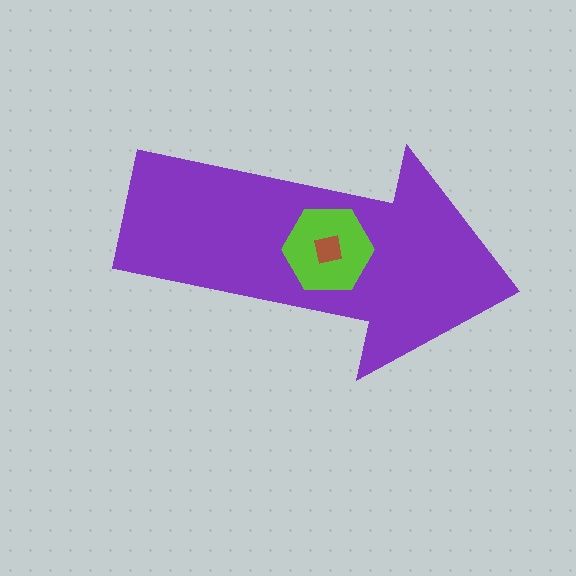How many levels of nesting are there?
3.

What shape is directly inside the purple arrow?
The lime hexagon.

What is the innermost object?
The brown square.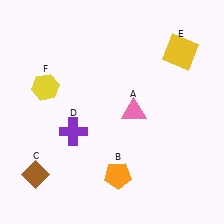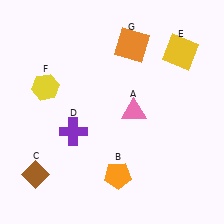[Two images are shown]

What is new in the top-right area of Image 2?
An orange square (G) was added in the top-right area of Image 2.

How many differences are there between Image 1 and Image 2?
There is 1 difference between the two images.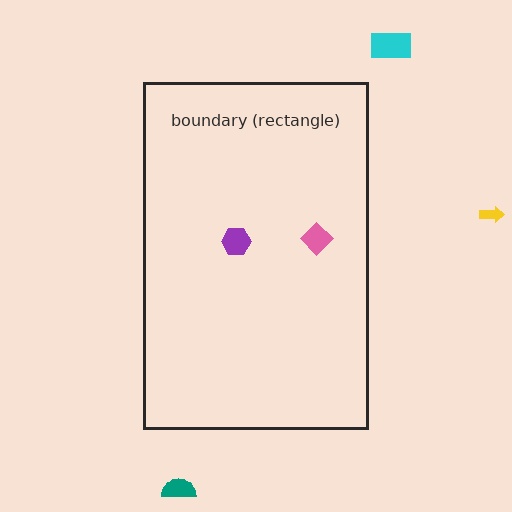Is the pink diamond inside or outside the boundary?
Inside.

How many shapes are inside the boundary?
2 inside, 3 outside.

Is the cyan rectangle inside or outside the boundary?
Outside.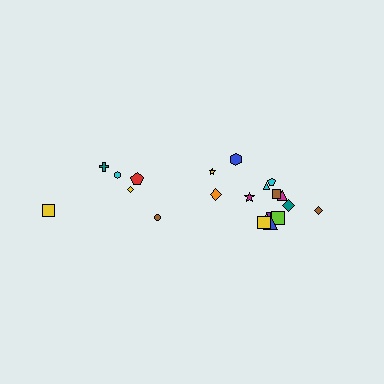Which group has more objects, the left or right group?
The right group.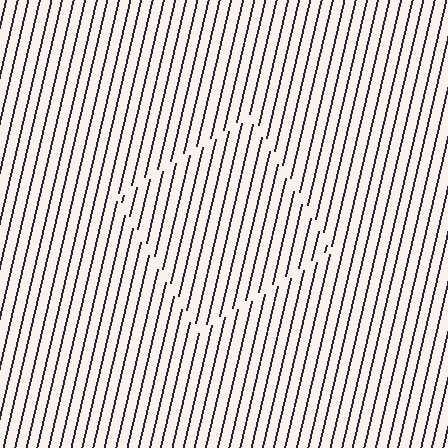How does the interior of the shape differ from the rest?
The interior of the shape contains the same grating, shifted by half a period — the contour is defined by the phase discontinuity where line-ends from the inner and outer gratings abut.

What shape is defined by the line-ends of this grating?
An illusory square. The interior of the shape contains the same grating, shifted by half a period — the contour is defined by the phase discontinuity where line-ends from the inner and outer gratings abut.